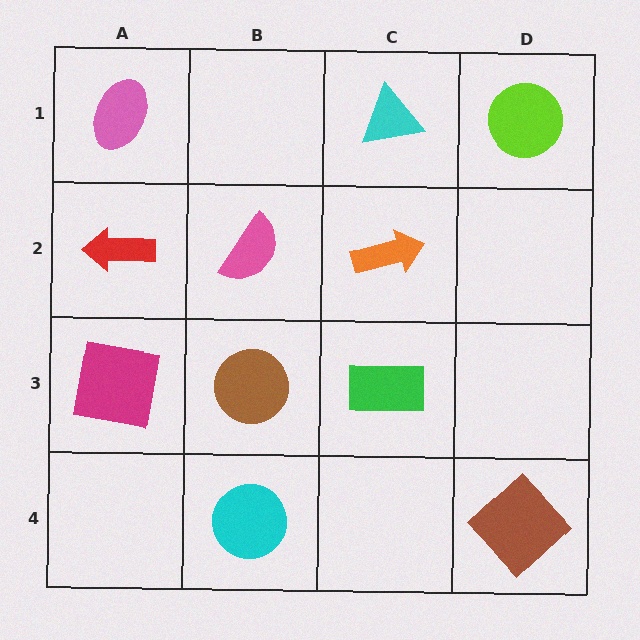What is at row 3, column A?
A magenta square.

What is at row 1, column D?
A lime circle.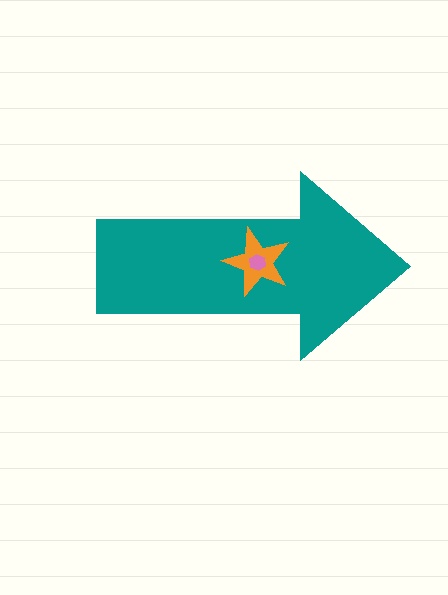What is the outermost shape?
The teal arrow.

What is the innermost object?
The pink hexagon.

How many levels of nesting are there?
3.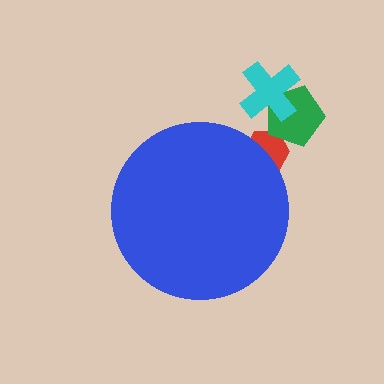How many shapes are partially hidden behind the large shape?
1 shape is partially hidden.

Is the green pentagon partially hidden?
No, the green pentagon is fully visible.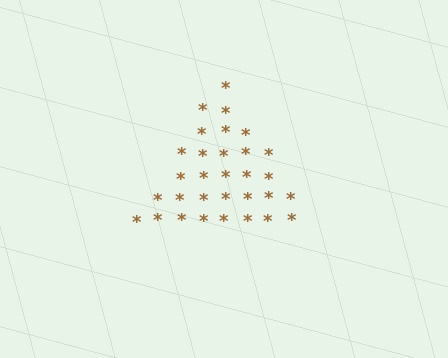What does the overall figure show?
The overall figure shows a triangle.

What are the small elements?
The small elements are asterisks.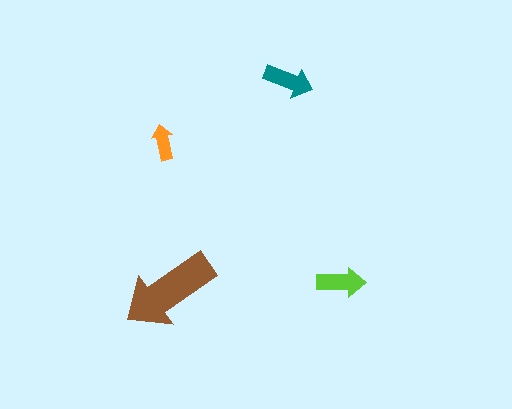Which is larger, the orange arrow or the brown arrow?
The brown one.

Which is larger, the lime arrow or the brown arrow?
The brown one.